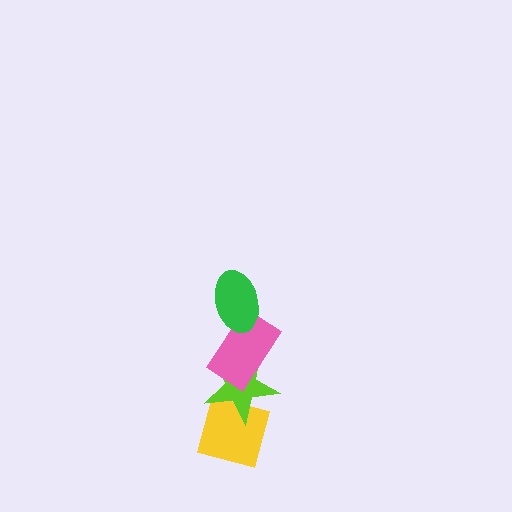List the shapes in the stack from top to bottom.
From top to bottom: the green ellipse, the pink rectangle, the lime star, the yellow square.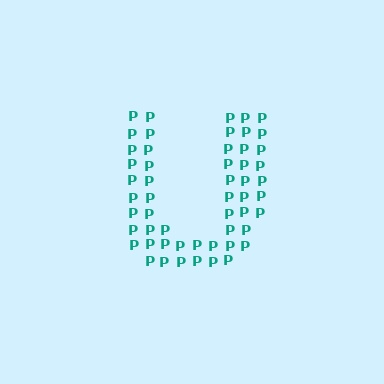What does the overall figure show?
The overall figure shows the letter U.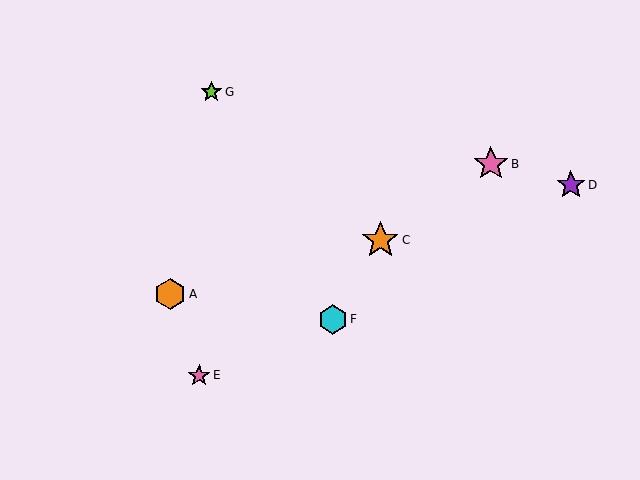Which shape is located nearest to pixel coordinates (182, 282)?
The orange hexagon (labeled A) at (170, 294) is nearest to that location.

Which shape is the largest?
The orange star (labeled C) is the largest.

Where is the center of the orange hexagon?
The center of the orange hexagon is at (170, 294).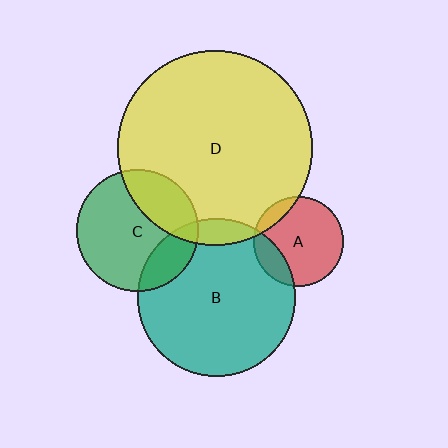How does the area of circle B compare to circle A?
Approximately 3.1 times.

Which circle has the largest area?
Circle D (yellow).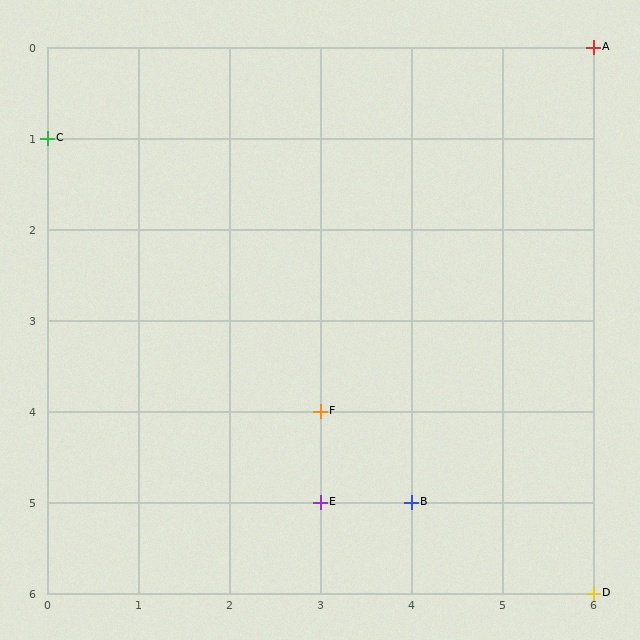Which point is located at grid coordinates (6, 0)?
Point A is at (6, 0).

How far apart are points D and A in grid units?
Points D and A are 6 rows apart.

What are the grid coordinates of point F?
Point F is at grid coordinates (3, 4).